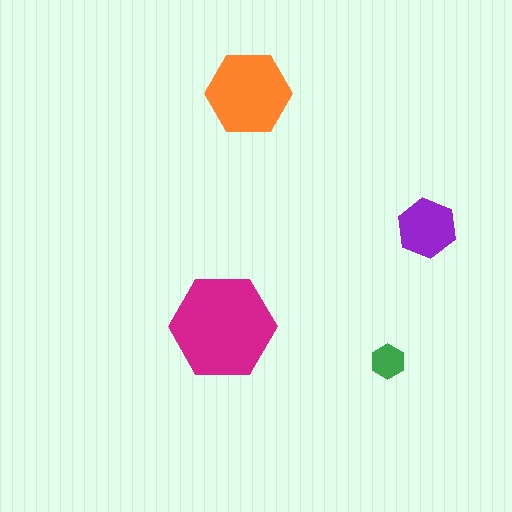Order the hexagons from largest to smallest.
the magenta one, the orange one, the purple one, the green one.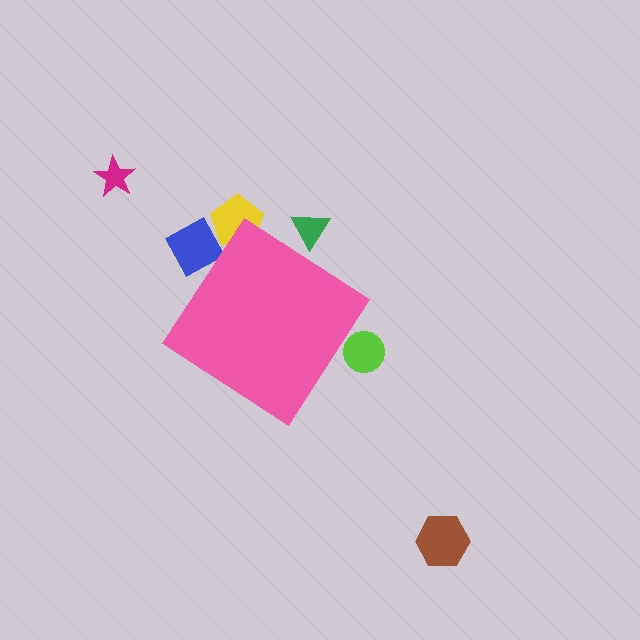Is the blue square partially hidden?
Yes, the blue square is partially hidden behind the pink diamond.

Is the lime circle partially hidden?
Yes, the lime circle is partially hidden behind the pink diamond.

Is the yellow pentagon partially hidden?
Yes, the yellow pentagon is partially hidden behind the pink diamond.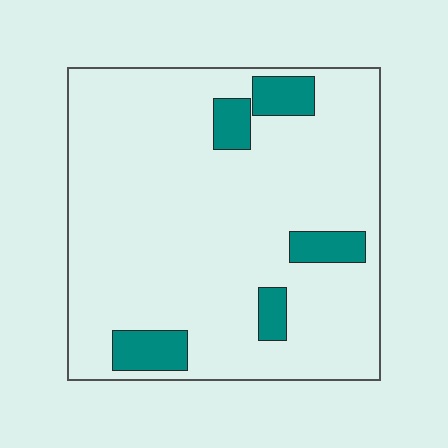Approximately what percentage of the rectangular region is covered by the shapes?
Approximately 10%.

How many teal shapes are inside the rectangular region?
5.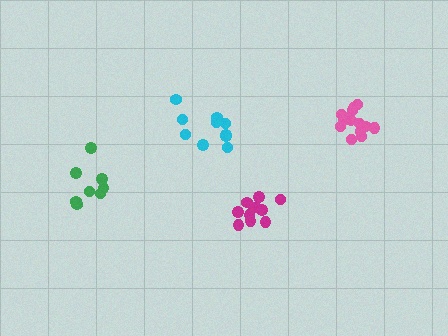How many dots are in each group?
Group 1: 14 dots, Group 2: 10 dots, Group 3: 8 dots, Group 4: 11 dots (43 total).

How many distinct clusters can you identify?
There are 4 distinct clusters.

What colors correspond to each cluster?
The clusters are colored: pink, cyan, green, magenta.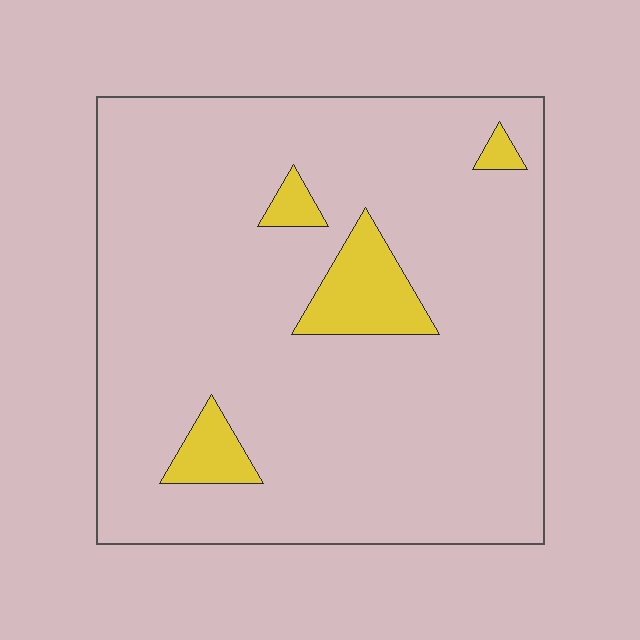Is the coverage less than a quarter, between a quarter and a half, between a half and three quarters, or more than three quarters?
Less than a quarter.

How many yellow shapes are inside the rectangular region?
4.